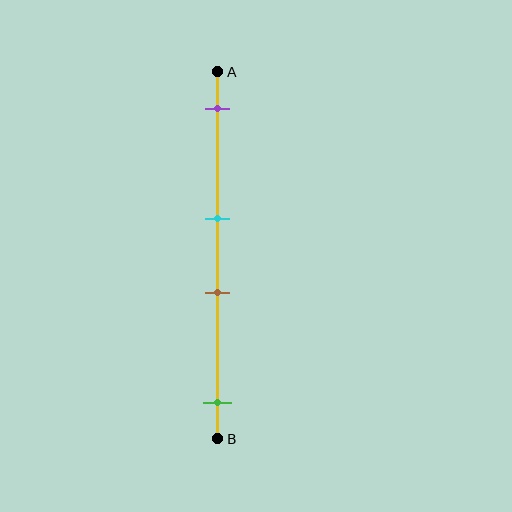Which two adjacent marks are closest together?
The cyan and brown marks are the closest adjacent pair.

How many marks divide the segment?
There are 4 marks dividing the segment.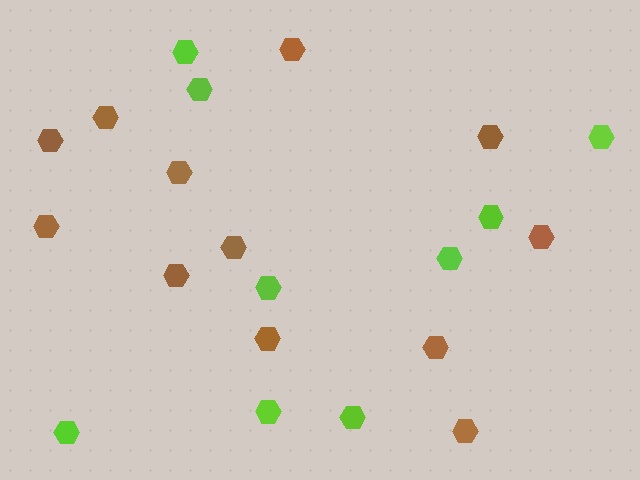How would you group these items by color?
There are 2 groups: one group of brown hexagons (12) and one group of lime hexagons (9).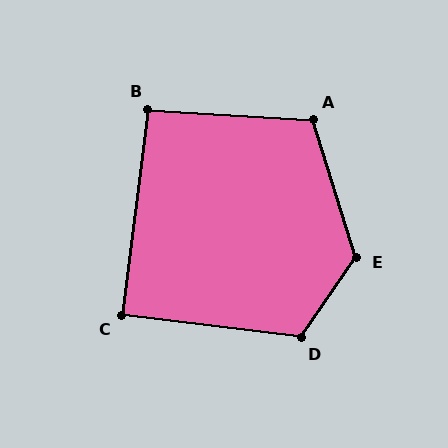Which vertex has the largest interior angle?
E, at approximately 127 degrees.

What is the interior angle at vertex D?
Approximately 118 degrees (obtuse).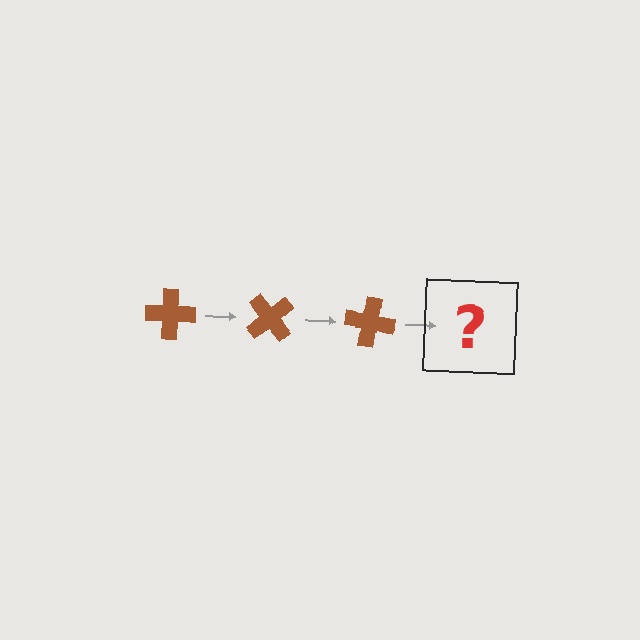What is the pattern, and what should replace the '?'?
The pattern is that the cross rotates 50 degrees each step. The '?' should be a brown cross rotated 150 degrees.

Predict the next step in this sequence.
The next step is a brown cross rotated 150 degrees.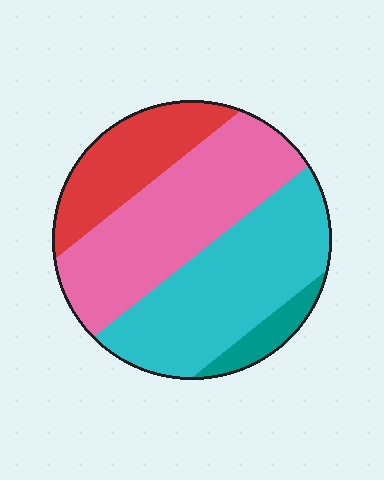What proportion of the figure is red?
Red covers 19% of the figure.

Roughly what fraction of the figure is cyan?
Cyan covers roughly 35% of the figure.